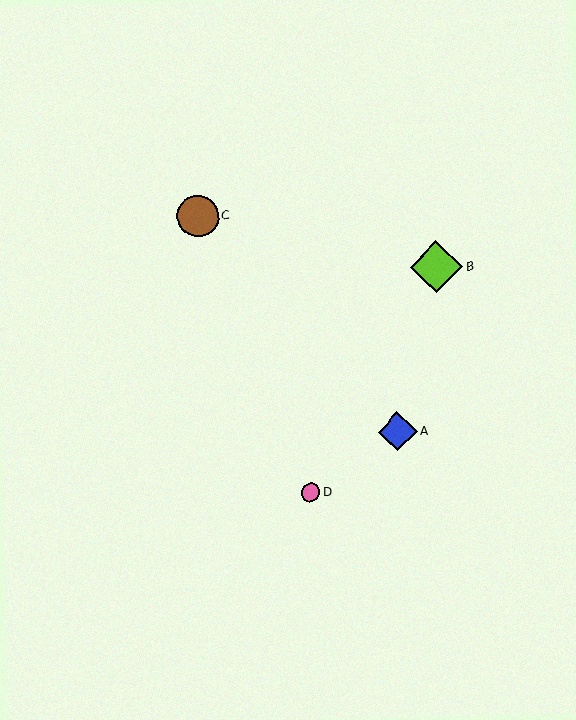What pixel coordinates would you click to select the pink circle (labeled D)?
Click at (311, 493) to select the pink circle D.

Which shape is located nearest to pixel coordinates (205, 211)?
The brown circle (labeled C) at (198, 216) is nearest to that location.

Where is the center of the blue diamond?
The center of the blue diamond is at (397, 432).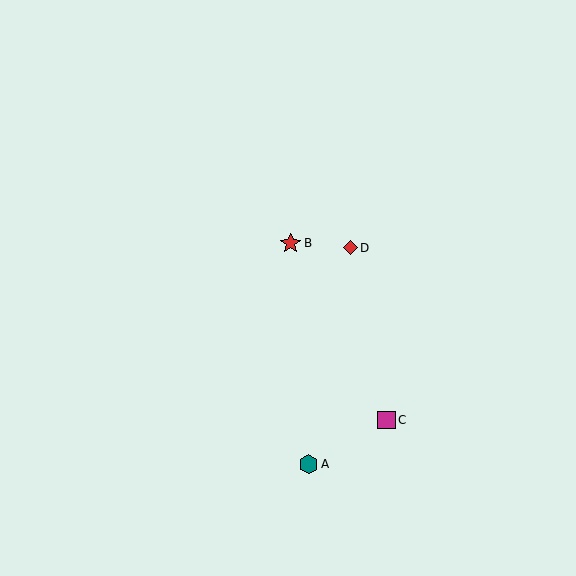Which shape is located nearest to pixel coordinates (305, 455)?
The teal hexagon (labeled A) at (309, 464) is nearest to that location.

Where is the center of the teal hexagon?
The center of the teal hexagon is at (309, 464).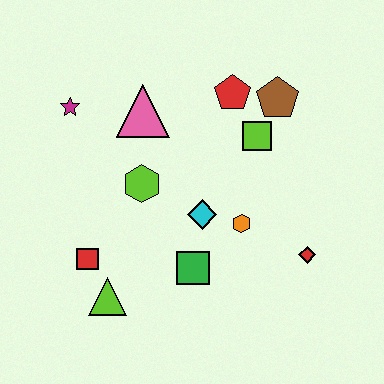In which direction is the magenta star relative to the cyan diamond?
The magenta star is to the left of the cyan diamond.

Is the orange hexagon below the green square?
No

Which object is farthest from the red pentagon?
The lime triangle is farthest from the red pentagon.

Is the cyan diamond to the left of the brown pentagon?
Yes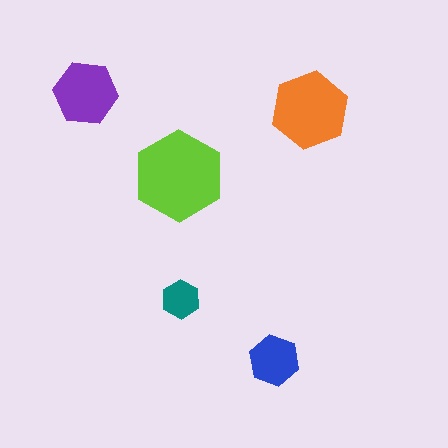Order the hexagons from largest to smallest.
the lime one, the orange one, the purple one, the blue one, the teal one.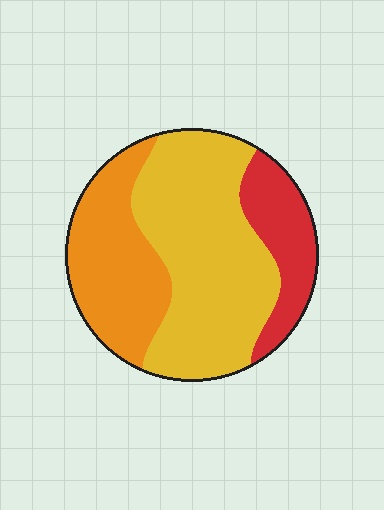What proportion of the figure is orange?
Orange covers roughly 30% of the figure.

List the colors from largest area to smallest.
From largest to smallest: yellow, orange, red.